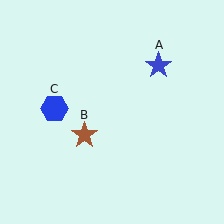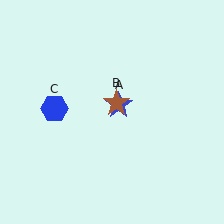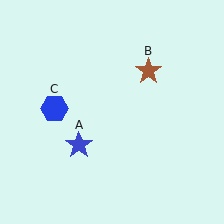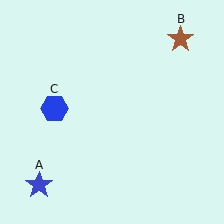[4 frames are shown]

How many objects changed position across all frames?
2 objects changed position: blue star (object A), brown star (object B).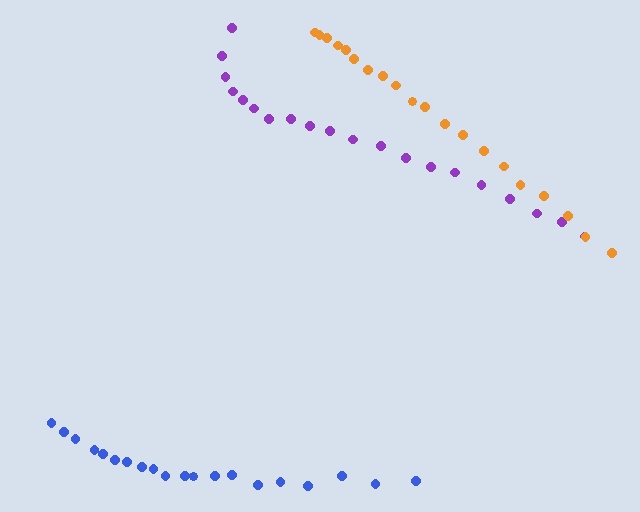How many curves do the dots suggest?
There are 3 distinct paths.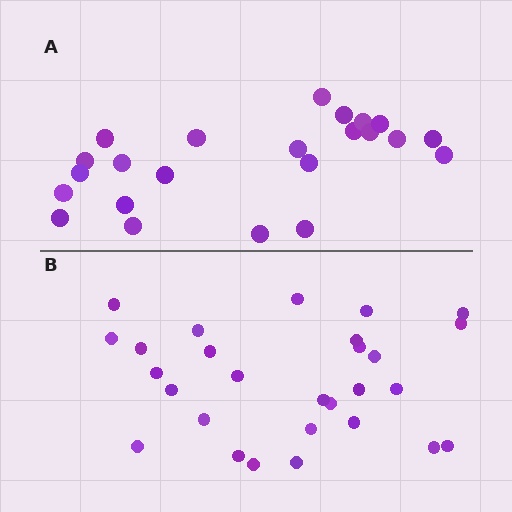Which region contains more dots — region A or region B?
Region B (the bottom region) has more dots.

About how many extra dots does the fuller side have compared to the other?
Region B has about 5 more dots than region A.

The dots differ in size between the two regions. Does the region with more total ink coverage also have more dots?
No. Region A has more total ink coverage because its dots are larger, but region B actually contains more individual dots. Total area can be misleading — the number of items is what matters here.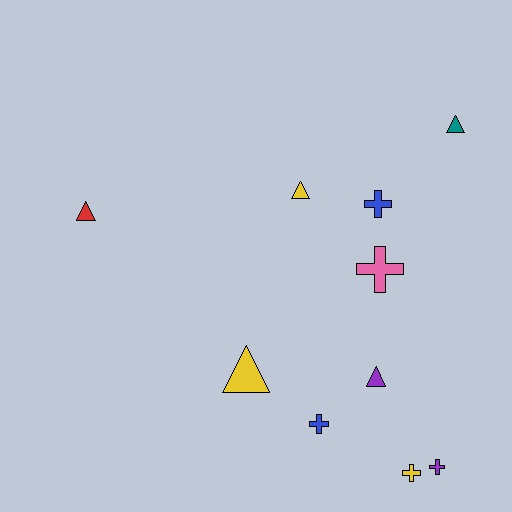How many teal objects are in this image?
There is 1 teal object.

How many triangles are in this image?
There are 5 triangles.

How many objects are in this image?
There are 10 objects.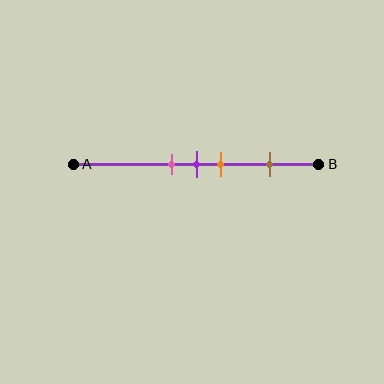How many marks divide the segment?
There are 4 marks dividing the segment.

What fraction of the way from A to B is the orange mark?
The orange mark is approximately 60% (0.6) of the way from A to B.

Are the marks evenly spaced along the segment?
No, the marks are not evenly spaced.